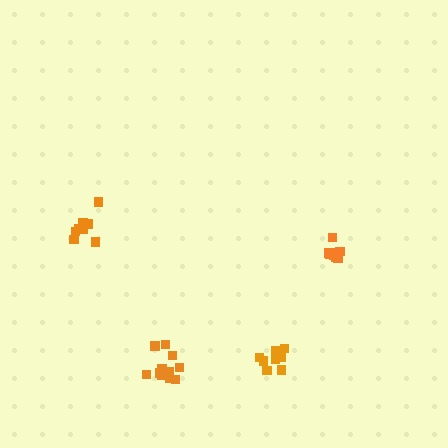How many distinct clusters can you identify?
There are 4 distinct clusters.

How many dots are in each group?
Group 1: 8 dots, Group 2: 11 dots, Group 3: 10 dots, Group 4: 9 dots (38 total).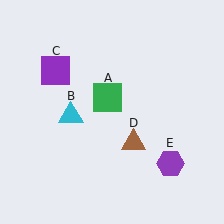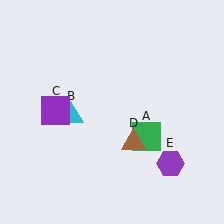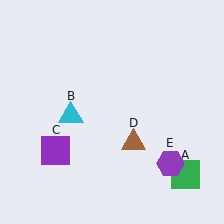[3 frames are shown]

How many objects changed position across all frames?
2 objects changed position: green square (object A), purple square (object C).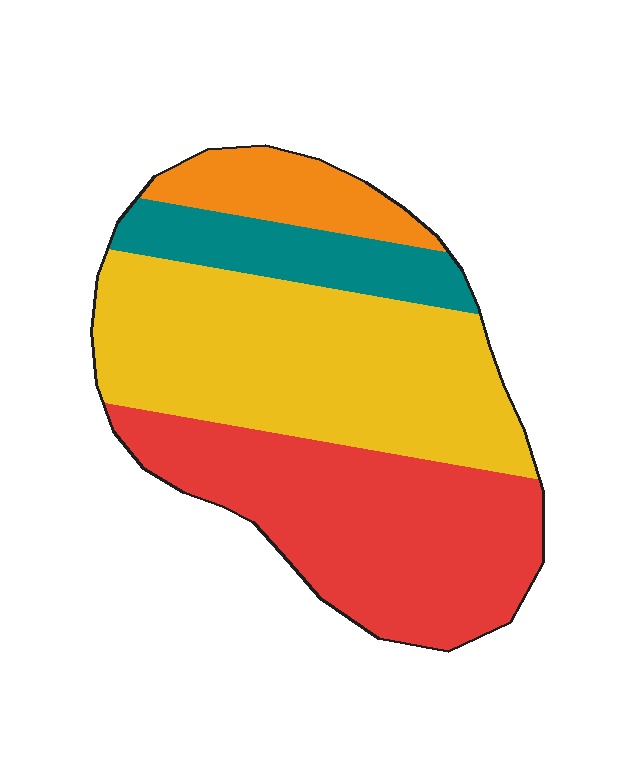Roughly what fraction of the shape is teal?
Teal takes up about one eighth (1/8) of the shape.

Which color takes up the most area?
Yellow, at roughly 40%.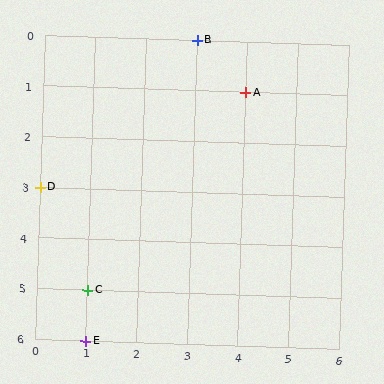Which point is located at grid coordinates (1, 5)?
Point C is at (1, 5).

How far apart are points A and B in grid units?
Points A and B are 1 column and 1 row apart (about 1.4 grid units diagonally).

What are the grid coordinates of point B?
Point B is at grid coordinates (3, 0).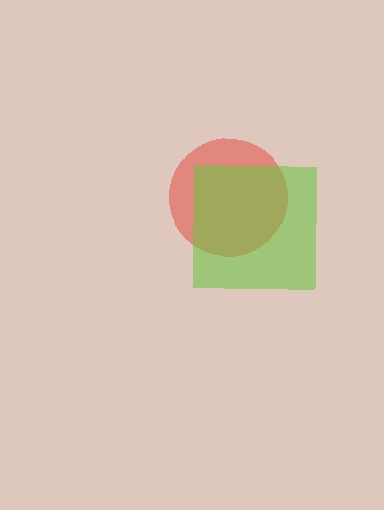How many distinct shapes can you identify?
There are 2 distinct shapes: a red circle, a lime square.